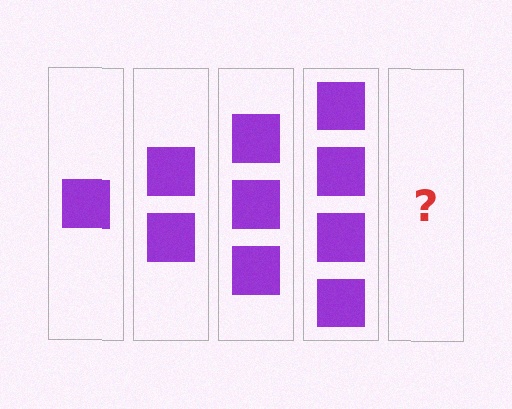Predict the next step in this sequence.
The next step is 5 squares.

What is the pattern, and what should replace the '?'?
The pattern is that each step adds one more square. The '?' should be 5 squares.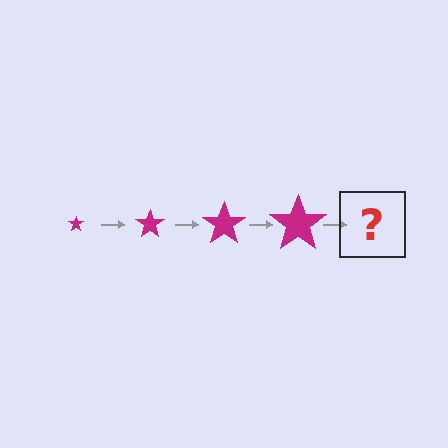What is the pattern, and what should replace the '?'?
The pattern is that the star gets progressively larger each step. The '?' should be a magenta star, larger than the previous one.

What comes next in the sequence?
The next element should be a magenta star, larger than the previous one.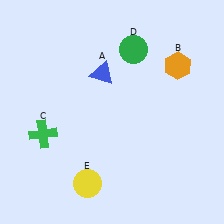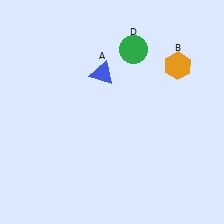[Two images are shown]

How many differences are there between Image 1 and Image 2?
There are 2 differences between the two images.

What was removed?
The green cross (C), the yellow circle (E) were removed in Image 2.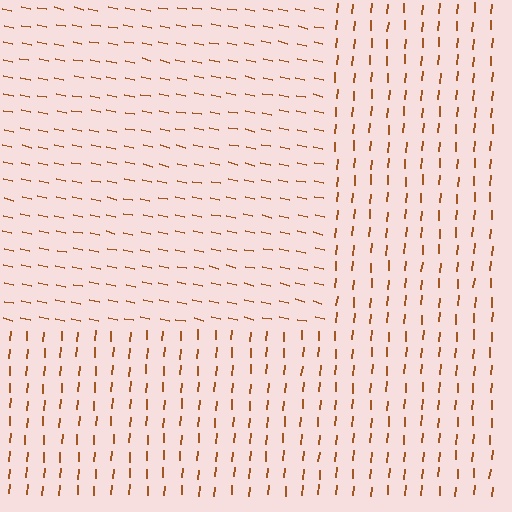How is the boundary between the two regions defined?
The boundary is defined purely by a change in line orientation (approximately 82 degrees difference). All lines are the same color and thickness.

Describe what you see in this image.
The image is filled with small brown line segments. A rectangle region in the image has lines oriented differently from the surrounding lines, creating a visible texture boundary.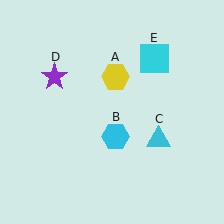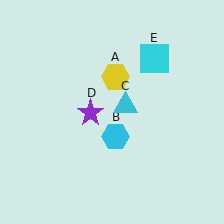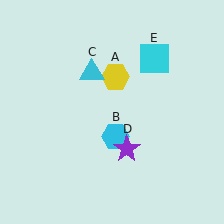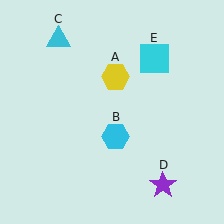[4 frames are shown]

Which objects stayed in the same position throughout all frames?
Yellow hexagon (object A) and cyan hexagon (object B) and cyan square (object E) remained stationary.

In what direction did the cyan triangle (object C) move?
The cyan triangle (object C) moved up and to the left.